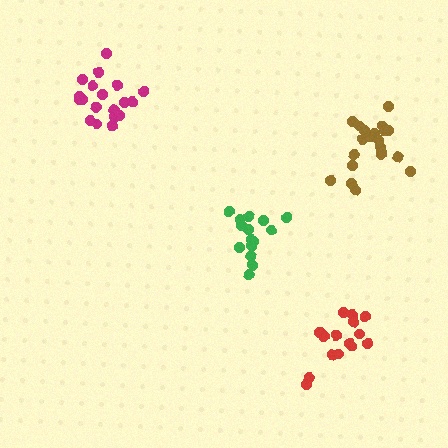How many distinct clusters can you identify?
There are 4 distinct clusters.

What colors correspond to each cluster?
The clusters are colored: green, red, brown, magenta.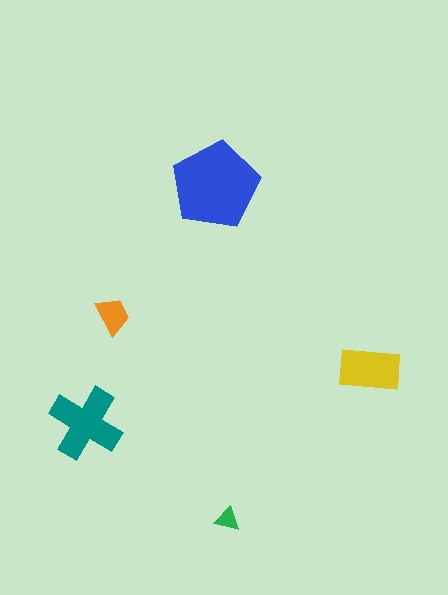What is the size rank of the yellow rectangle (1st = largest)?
3rd.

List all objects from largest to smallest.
The blue pentagon, the teal cross, the yellow rectangle, the orange trapezoid, the green triangle.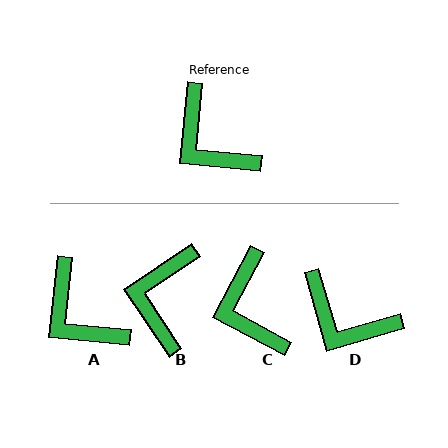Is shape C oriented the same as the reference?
No, it is off by about 22 degrees.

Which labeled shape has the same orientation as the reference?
A.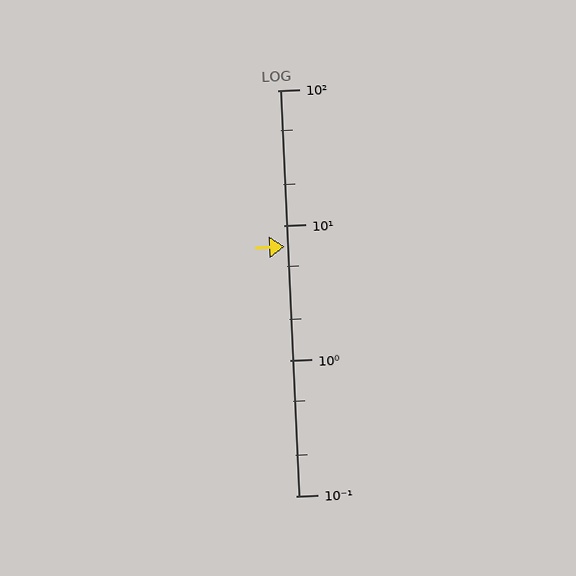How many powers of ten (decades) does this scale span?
The scale spans 3 decades, from 0.1 to 100.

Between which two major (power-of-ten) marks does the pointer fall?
The pointer is between 1 and 10.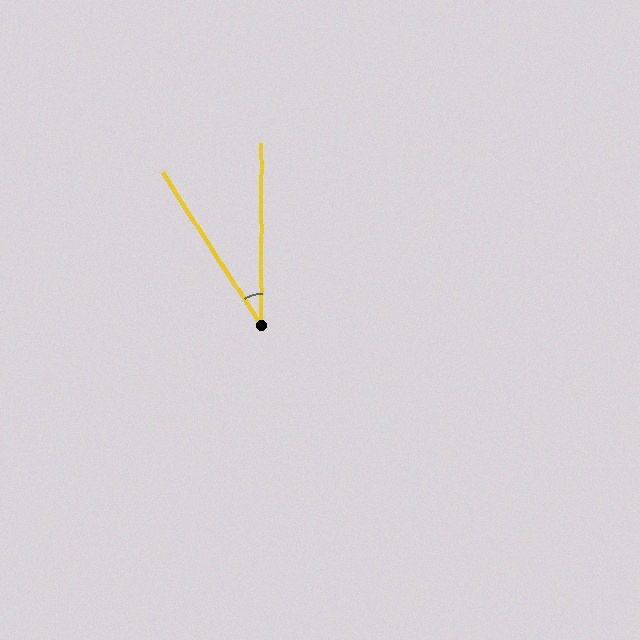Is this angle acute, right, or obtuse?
It is acute.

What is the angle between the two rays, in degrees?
Approximately 33 degrees.